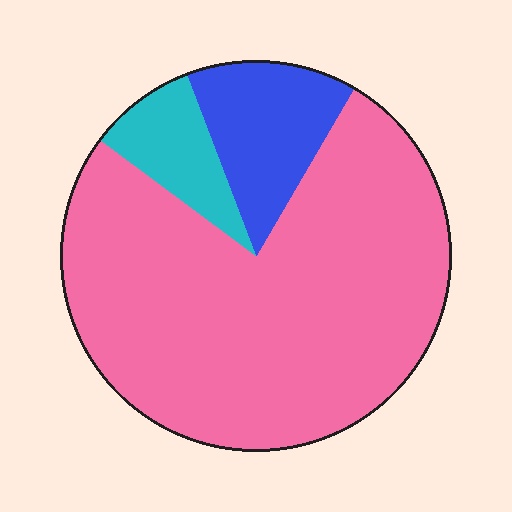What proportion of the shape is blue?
Blue covers roughly 15% of the shape.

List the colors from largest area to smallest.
From largest to smallest: pink, blue, cyan.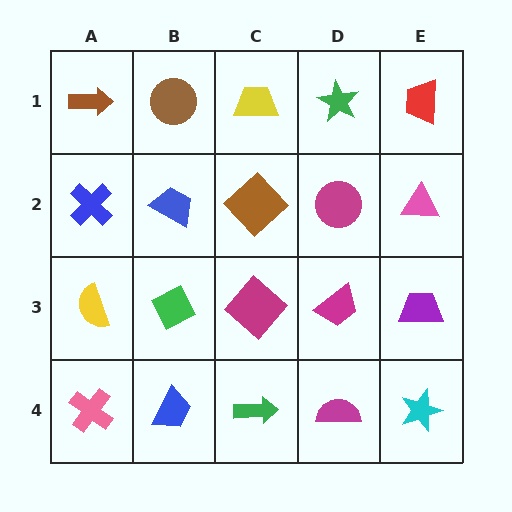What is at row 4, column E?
A cyan star.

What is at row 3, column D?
A magenta trapezoid.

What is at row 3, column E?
A purple trapezoid.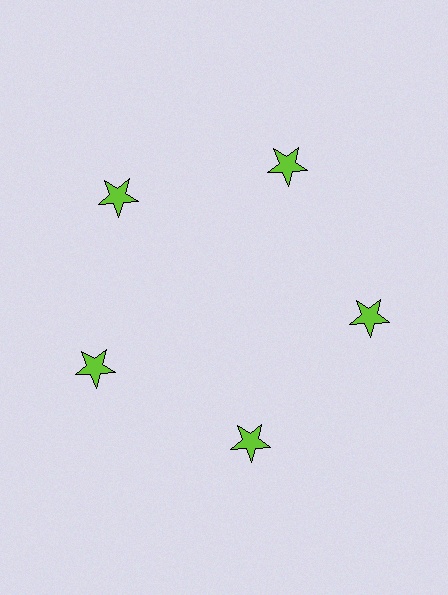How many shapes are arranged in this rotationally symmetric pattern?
There are 5 shapes, arranged in 5 groups of 1.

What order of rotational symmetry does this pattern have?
This pattern has 5-fold rotational symmetry.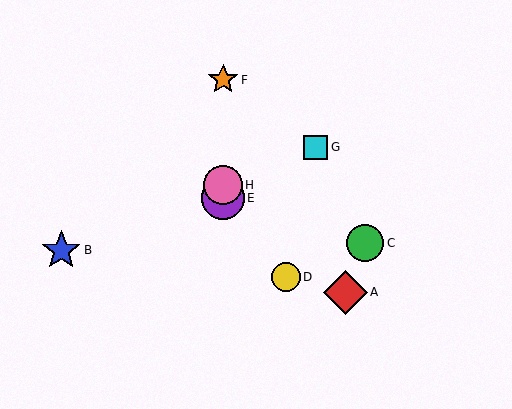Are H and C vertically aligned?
No, H is at x≈223 and C is at x≈365.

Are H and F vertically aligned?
Yes, both are at x≈223.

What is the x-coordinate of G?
Object G is at x≈316.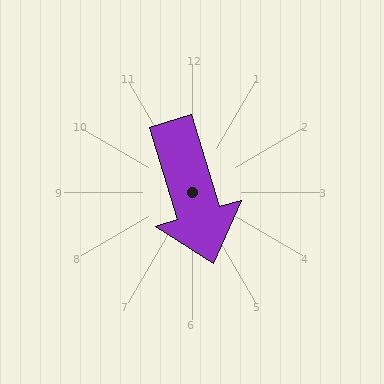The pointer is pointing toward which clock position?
Roughly 5 o'clock.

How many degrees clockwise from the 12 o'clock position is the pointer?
Approximately 163 degrees.